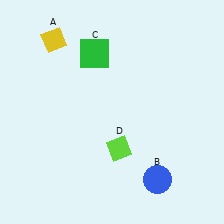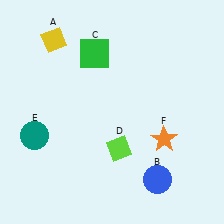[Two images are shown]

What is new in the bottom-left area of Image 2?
A teal circle (E) was added in the bottom-left area of Image 2.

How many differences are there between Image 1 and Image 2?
There are 2 differences between the two images.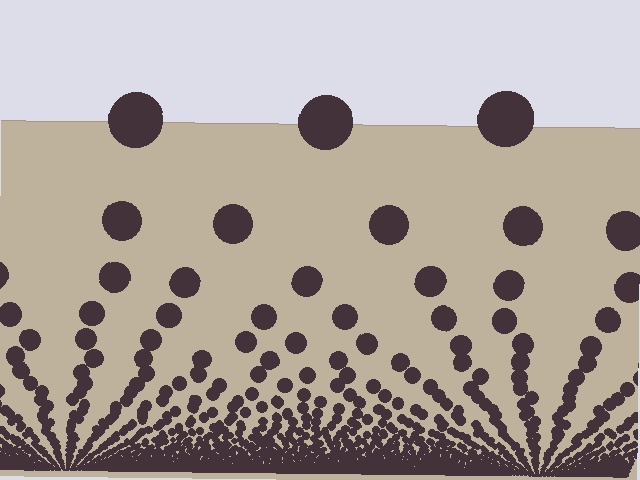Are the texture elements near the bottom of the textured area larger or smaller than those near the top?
Smaller. The gradient is inverted — elements near the bottom are smaller and denser.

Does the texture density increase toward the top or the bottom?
Density increases toward the bottom.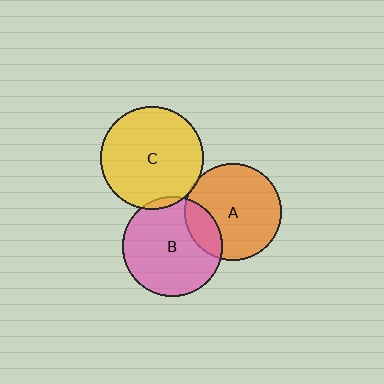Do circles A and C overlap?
Yes.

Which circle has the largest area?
Circle C (yellow).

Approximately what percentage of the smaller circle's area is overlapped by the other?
Approximately 5%.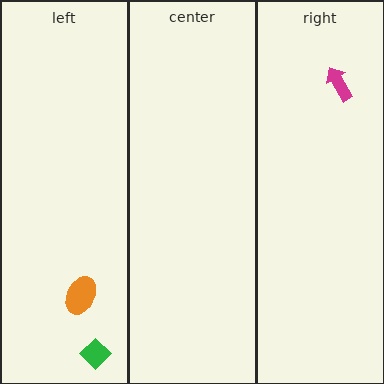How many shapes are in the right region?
1.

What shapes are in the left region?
The green diamond, the orange ellipse.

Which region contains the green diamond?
The left region.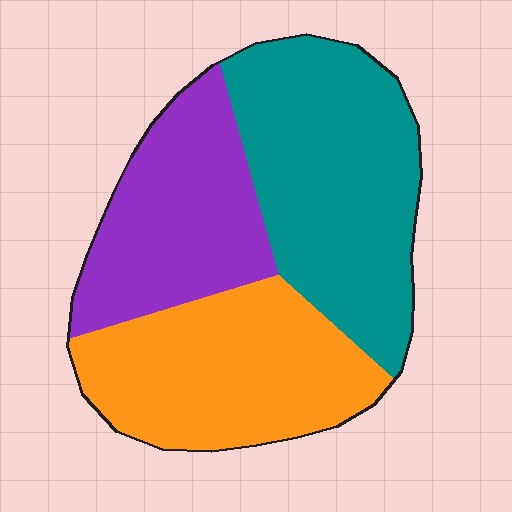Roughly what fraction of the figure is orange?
Orange covers around 35% of the figure.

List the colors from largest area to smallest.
From largest to smallest: teal, orange, purple.